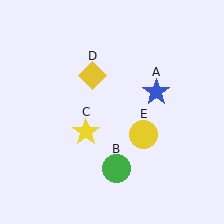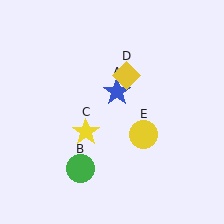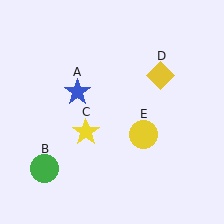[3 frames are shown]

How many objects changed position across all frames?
3 objects changed position: blue star (object A), green circle (object B), yellow diamond (object D).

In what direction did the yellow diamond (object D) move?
The yellow diamond (object D) moved right.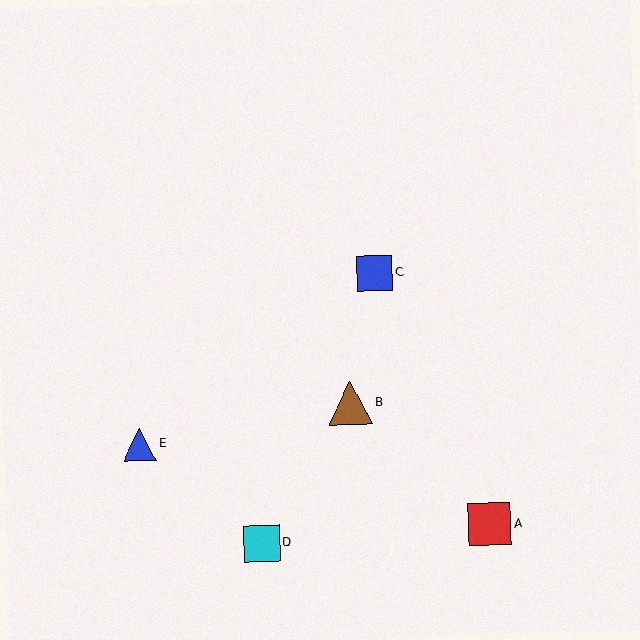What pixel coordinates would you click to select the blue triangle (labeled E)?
Click at (140, 445) to select the blue triangle E.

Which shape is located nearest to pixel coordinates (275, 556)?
The cyan square (labeled D) at (262, 543) is nearest to that location.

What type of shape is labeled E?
Shape E is a blue triangle.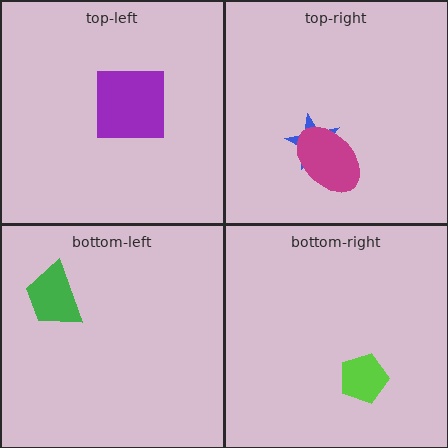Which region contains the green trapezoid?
The bottom-left region.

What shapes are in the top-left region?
The purple square.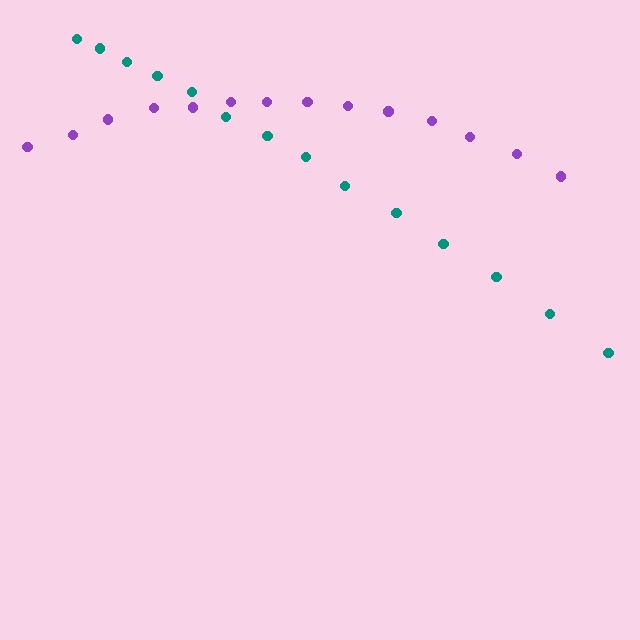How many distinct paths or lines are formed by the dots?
There are 2 distinct paths.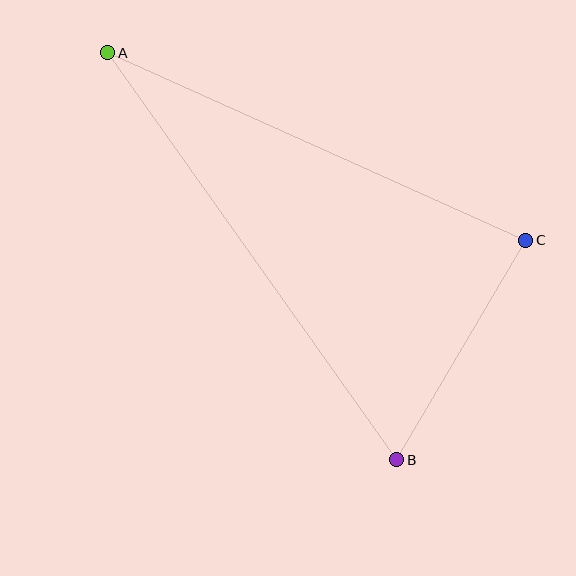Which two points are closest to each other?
Points B and C are closest to each other.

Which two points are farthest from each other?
Points A and B are farthest from each other.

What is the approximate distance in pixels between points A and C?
The distance between A and C is approximately 458 pixels.